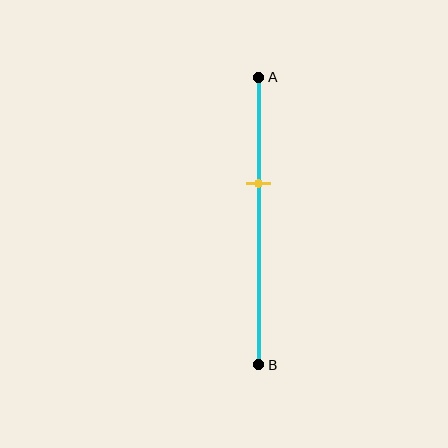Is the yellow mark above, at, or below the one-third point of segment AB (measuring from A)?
The yellow mark is below the one-third point of segment AB.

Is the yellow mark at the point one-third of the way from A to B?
No, the mark is at about 35% from A, not at the 33% one-third point.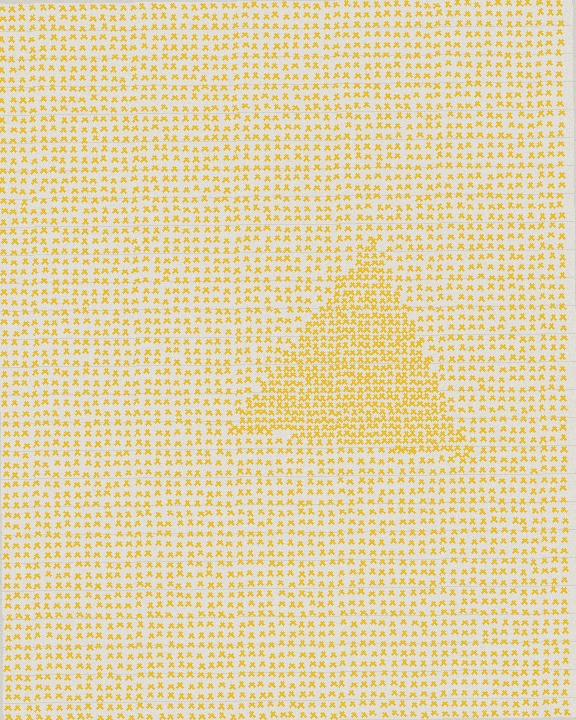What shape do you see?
I see a triangle.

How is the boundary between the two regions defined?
The boundary is defined by a change in element density (approximately 1.9x ratio). All elements are the same color, size, and shape.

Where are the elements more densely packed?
The elements are more densely packed inside the triangle boundary.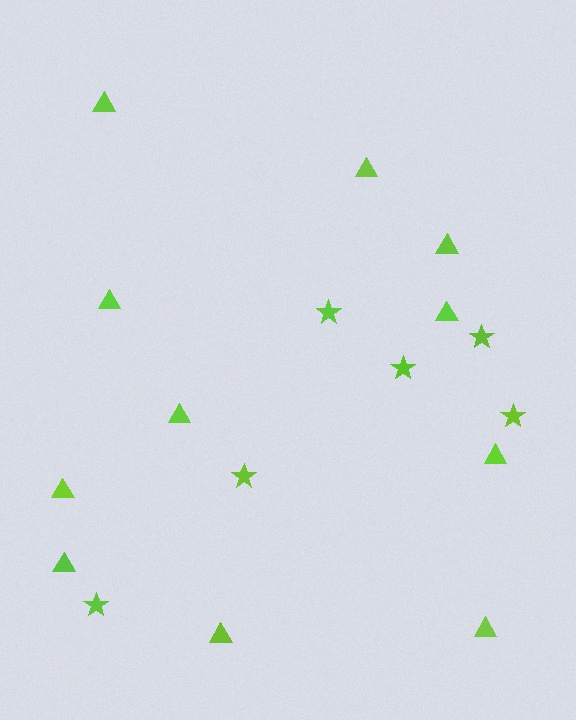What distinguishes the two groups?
There are 2 groups: one group of stars (6) and one group of triangles (11).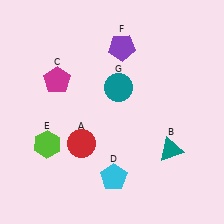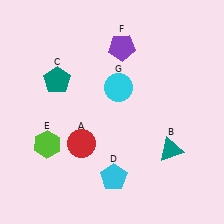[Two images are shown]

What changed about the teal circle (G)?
In Image 1, G is teal. In Image 2, it changed to cyan.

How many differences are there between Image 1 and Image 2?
There are 2 differences between the two images.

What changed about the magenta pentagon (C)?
In Image 1, C is magenta. In Image 2, it changed to teal.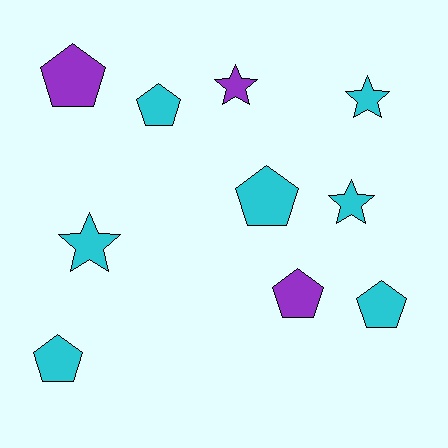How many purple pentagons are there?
There are 2 purple pentagons.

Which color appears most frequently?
Cyan, with 7 objects.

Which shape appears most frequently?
Pentagon, with 6 objects.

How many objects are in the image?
There are 10 objects.